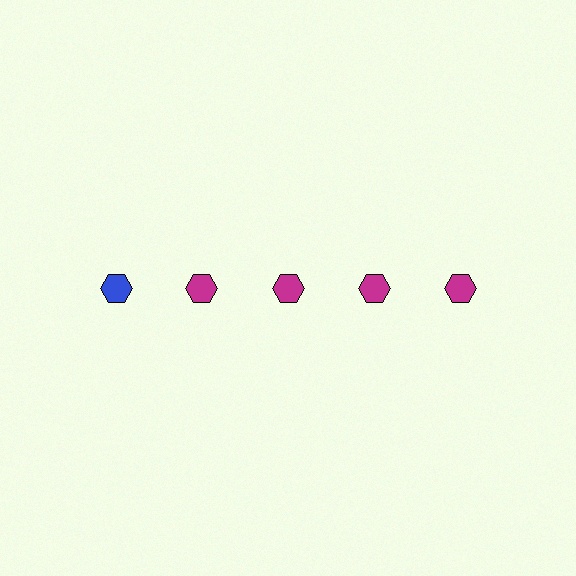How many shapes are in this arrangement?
There are 5 shapes arranged in a grid pattern.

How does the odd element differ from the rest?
It has a different color: blue instead of magenta.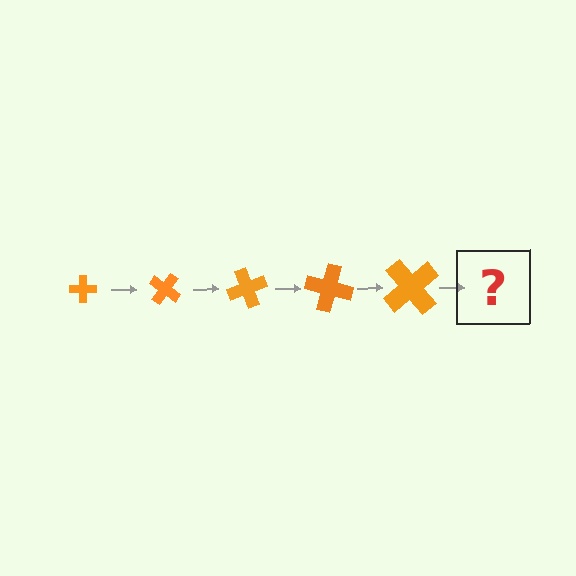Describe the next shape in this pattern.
It should be a cross, larger than the previous one and rotated 175 degrees from the start.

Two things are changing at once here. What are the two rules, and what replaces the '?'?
The two rules are that the cross grows larger each step and it rotates 35 degrees each step. The '?' should be a cross, larger than the previous one and rotated 175 degrees from the start.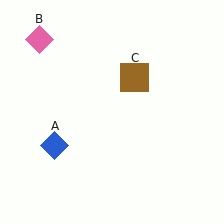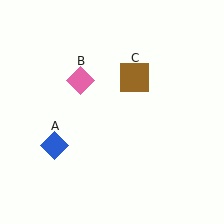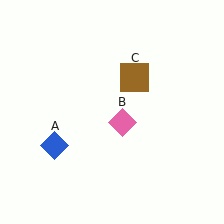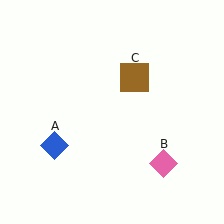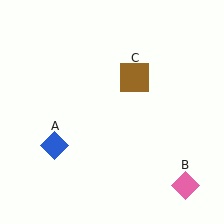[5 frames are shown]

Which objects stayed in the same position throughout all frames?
Blue diamond (object A) and brown square (object C) remained stationary.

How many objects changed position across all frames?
1 object changed position: pink diamond (object B).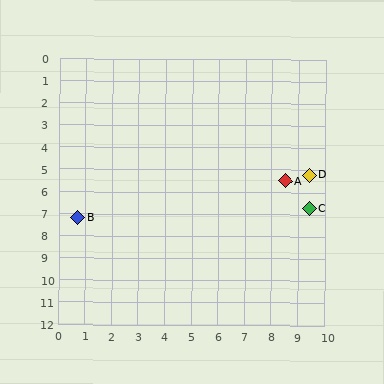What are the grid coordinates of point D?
Point D is at approximately (9.4, 5.2).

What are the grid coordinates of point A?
Point A is at approximately (8.5, 5.5).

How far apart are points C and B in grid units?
Points C and B are about 8.7 grid units apart.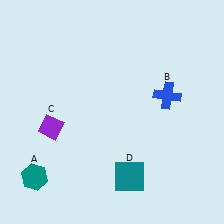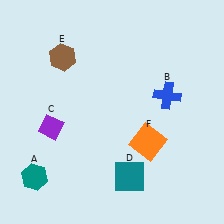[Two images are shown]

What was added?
A brown hexagon (E), an orange square (F) were added in Image 2.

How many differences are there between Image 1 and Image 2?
There are 2 differences between the two images.